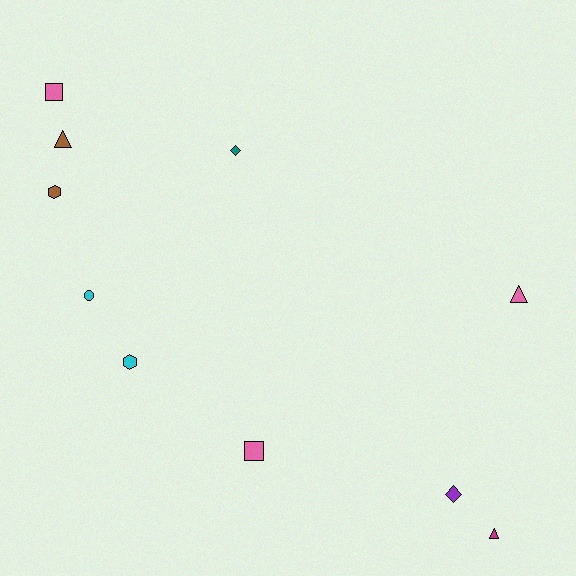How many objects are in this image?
There are 10 objects.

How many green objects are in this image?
There are no green objects.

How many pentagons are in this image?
There are no pentagons.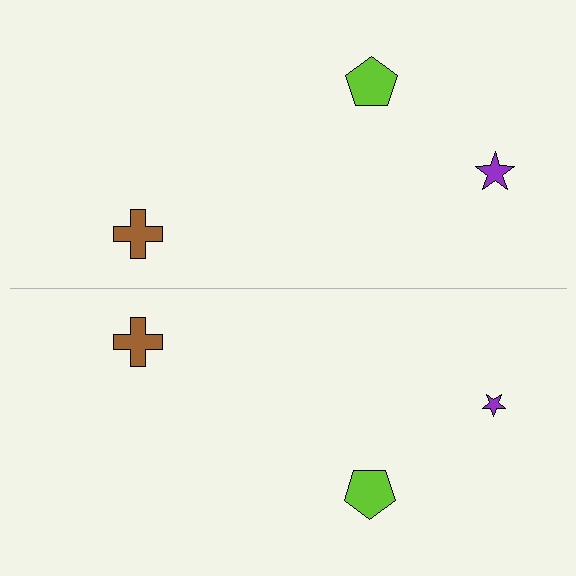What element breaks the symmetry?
The purple star on the bottom side has a different size than its mirror counterpart.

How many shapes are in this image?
There are 6 shapes in this image.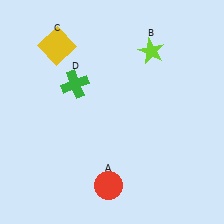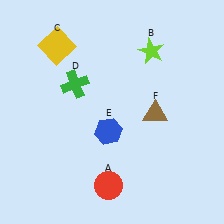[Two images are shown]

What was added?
A blue hexagon (E), a brown triangle (F) were added in Image 2.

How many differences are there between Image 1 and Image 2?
There are 2 differences between the two images.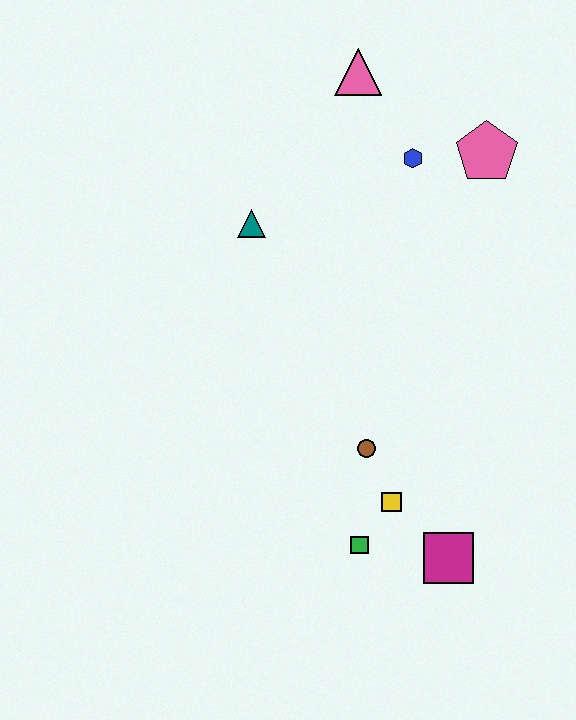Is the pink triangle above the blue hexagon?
Yes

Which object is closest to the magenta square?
The yellow square is closest to the magenta square.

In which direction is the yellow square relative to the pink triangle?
The yellow square is below the pink triangle.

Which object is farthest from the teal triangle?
The magenta square is farthest from the teal triangle.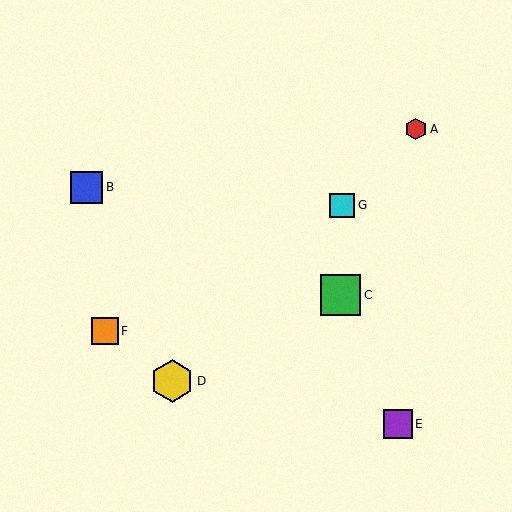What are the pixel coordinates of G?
Object G is at (342, 205).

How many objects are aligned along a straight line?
3 objects (A, D, G) are aligned along a straight line.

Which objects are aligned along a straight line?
Objects A, D, G are aligned along a straight line.